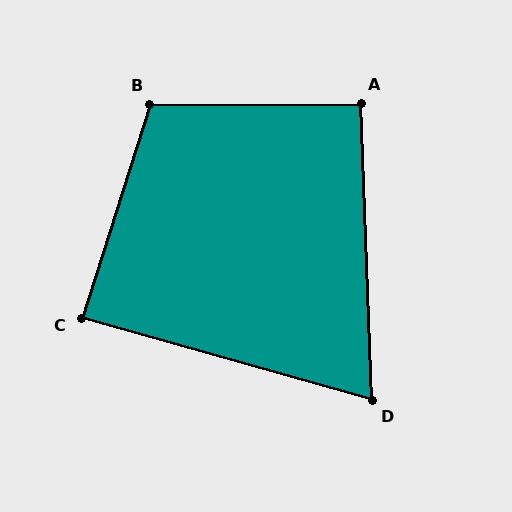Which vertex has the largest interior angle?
B, at approximately 108 degrees.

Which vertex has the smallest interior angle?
D, at approximately 72 degrees.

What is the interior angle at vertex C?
Approximately 88 degrees (approximately right).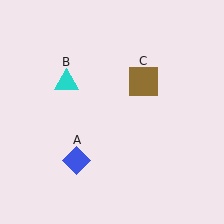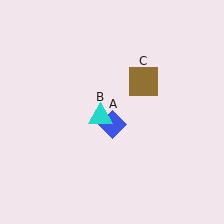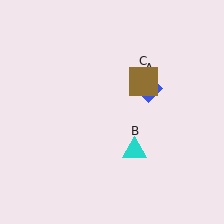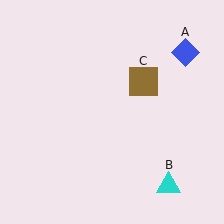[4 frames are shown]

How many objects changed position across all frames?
2 objects changed position: blue diamond (object A), cyan triangle (object B).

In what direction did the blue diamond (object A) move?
The blue diamond (object A) moved up and to the right.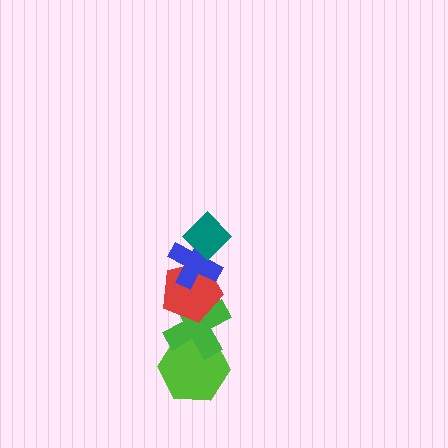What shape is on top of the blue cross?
The teal diamond is on top of the blue cross.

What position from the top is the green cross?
The green cross is 4th from the top.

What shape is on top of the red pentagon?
The blue cross is on top of the red pentagon.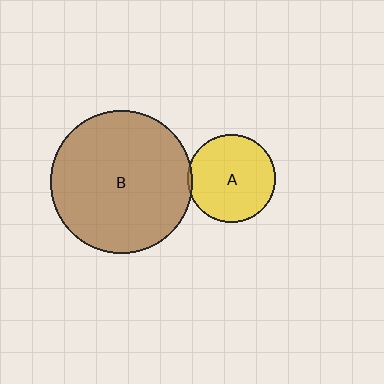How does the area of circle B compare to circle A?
Approximately 2.6 times.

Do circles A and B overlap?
Yes.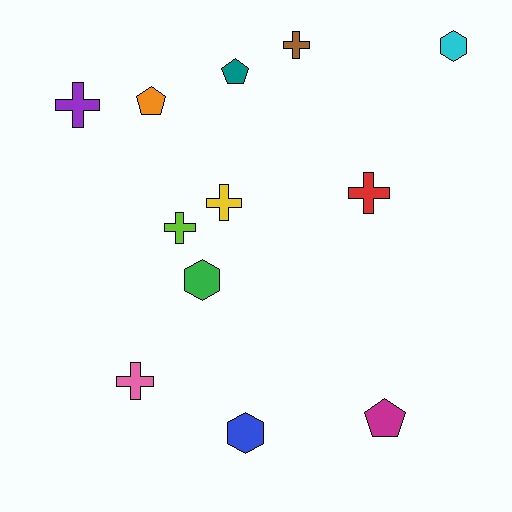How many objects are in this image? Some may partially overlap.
There are 12 objects.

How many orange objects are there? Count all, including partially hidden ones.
There is 1 orange object.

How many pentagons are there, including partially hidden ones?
There are 3 pentagons.